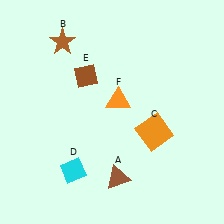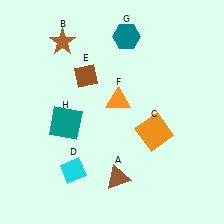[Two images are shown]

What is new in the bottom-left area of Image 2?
A teal square (H) was added in the bottom-left area of Image 2.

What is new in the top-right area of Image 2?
A teal hexagon (G) was added in the top-right area of Image 2.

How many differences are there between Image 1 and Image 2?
There are 2 differences between the two images.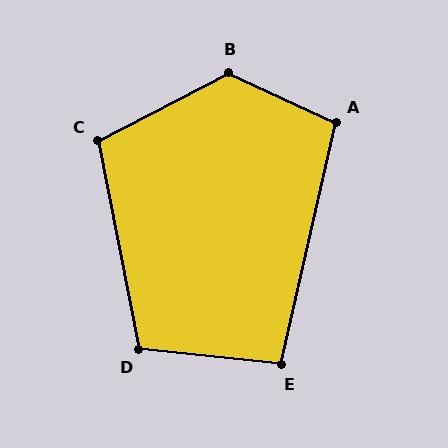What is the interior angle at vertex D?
Approximately 107 degrees (obtuse).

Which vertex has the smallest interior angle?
E, at approximately 97 degrees.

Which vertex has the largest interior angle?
B, at approximately 128 degrees.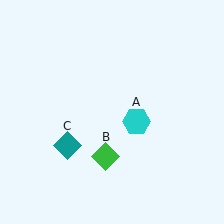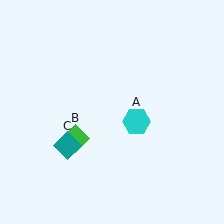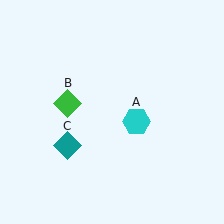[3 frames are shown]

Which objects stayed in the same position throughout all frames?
Cyan hexagon (object A) and teal diamond (object C) remained stationary.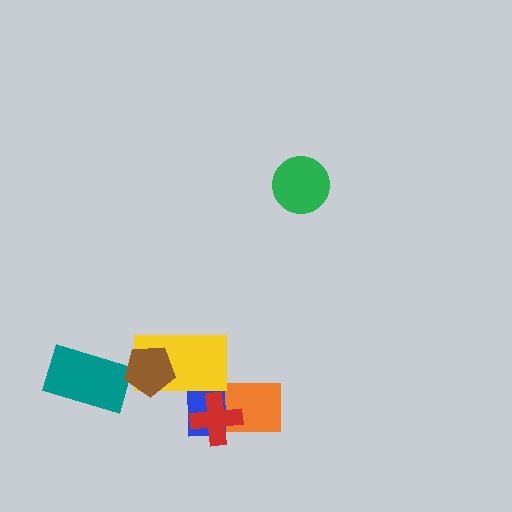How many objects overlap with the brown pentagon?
1 object overlaps with the brown pentagon.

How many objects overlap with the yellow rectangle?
3 objects overlap with the yellow rectangle.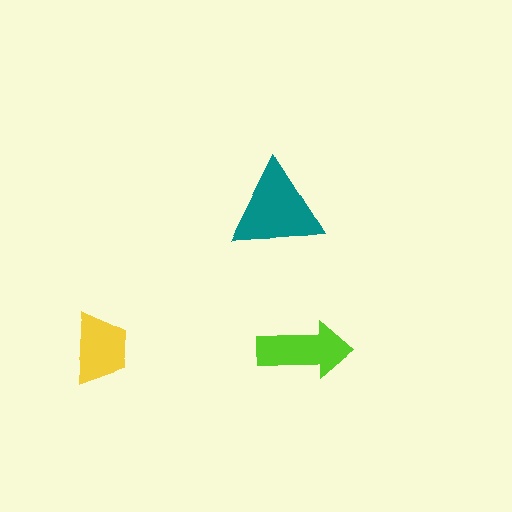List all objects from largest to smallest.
The teal triangle, the lime arrow, the yellow trapezoid.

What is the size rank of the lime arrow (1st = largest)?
2nd.